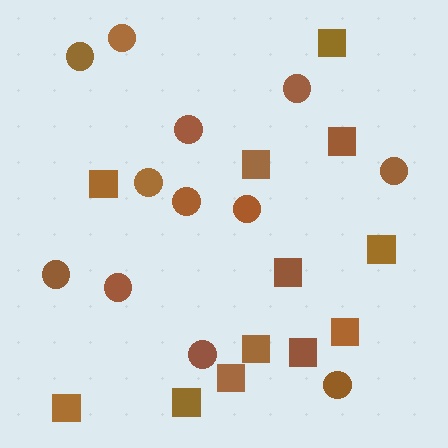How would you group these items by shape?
There are 2 groups: one group of circles (12) and one group of squares (12).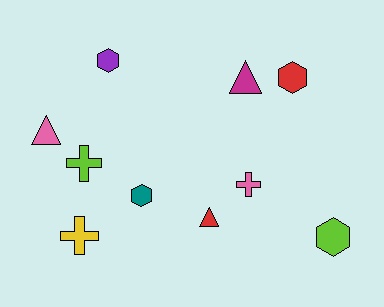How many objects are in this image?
There are 10 objects.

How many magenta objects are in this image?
There is 1 magenta object.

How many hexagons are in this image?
There are 4 hexagons.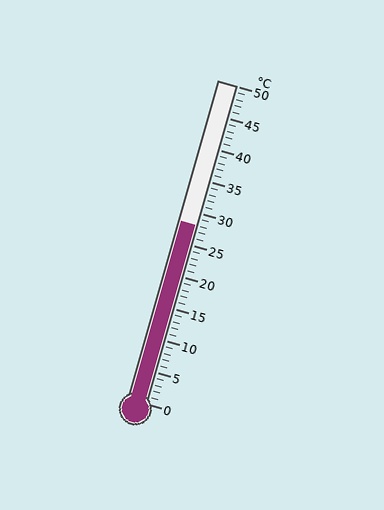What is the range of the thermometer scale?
The thermometer scale ranges from 0°C to 50°C.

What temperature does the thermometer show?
The thermometer shows approximately 28°C.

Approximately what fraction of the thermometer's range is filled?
The thermometer is filled to approximately 55% of its range.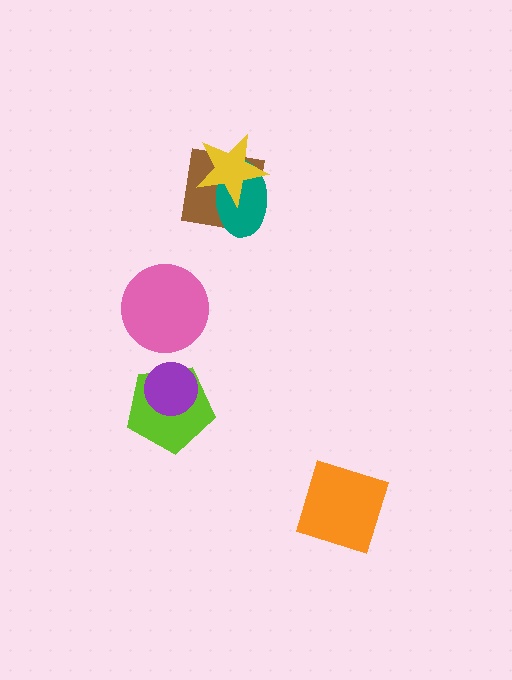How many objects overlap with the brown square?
2 objects overlap with the brown square.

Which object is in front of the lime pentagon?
The purple circle is in front of the lime pentagon.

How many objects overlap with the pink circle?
0 objects overlap with the pink circle.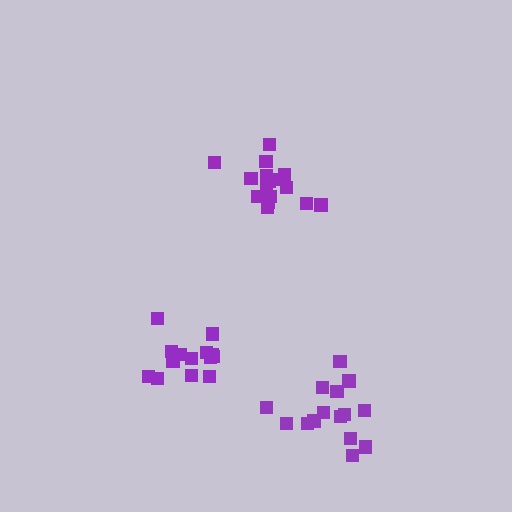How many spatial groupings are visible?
There are 3 spatial groupings.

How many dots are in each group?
Group 1: 17 dots, Group 2: 16 dots, Group 3: 14 dots (47 total).